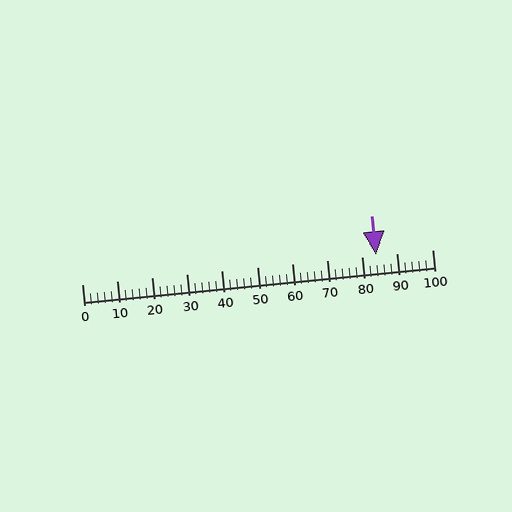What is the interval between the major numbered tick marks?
The major tick marks are spaced 10 units apart.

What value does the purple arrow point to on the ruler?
The purple arrow points to approximately 84.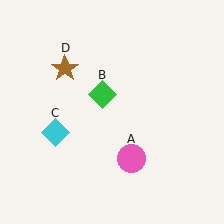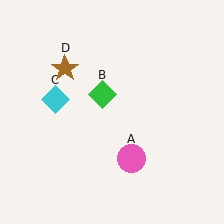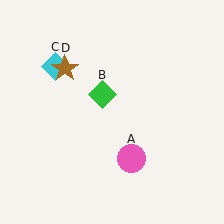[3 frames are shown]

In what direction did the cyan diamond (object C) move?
The cyan diamond (object C) moved up.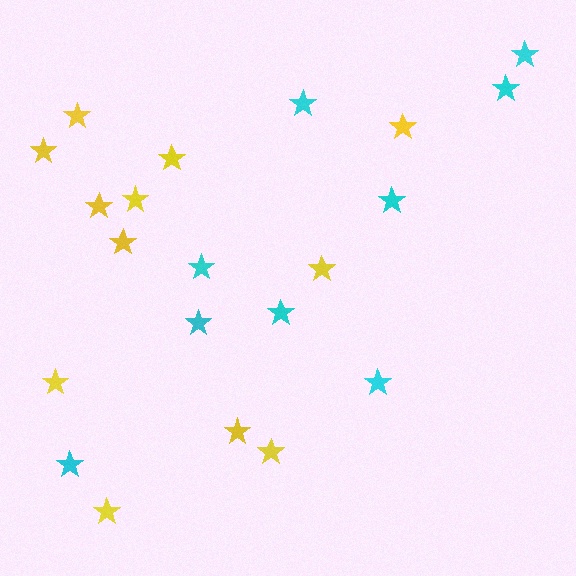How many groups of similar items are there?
There are 2 groups: one group of cyan stars (9) and one group of yellow stars (12).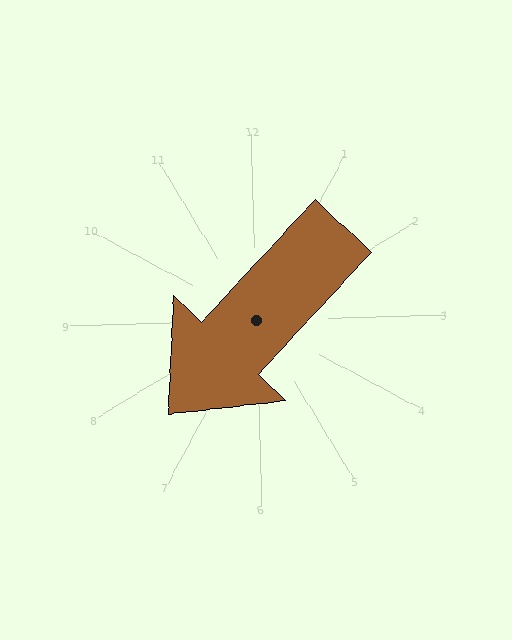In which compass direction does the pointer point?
Southwest.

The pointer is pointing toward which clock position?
Roughly 7 o'clock.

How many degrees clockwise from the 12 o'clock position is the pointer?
Approximately 225 degrees.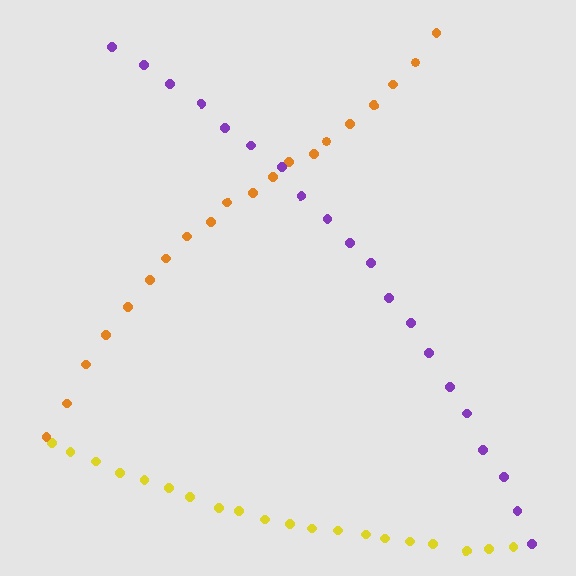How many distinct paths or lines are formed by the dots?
There are 3 distinct paths.